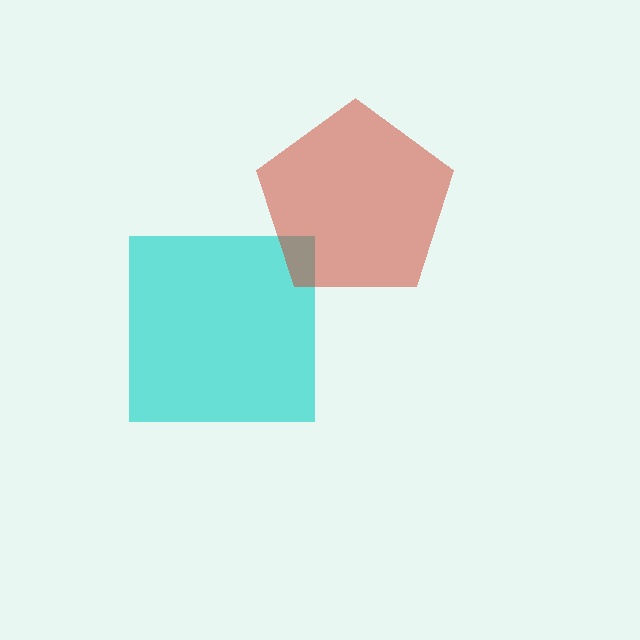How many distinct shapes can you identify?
There are 2 distinct shapes: a cyan square, a red pentagon.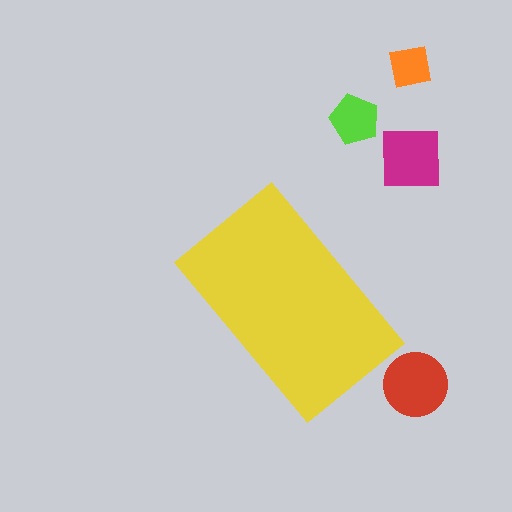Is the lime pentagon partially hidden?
No, the lime pentagon is fully visible.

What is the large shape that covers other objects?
A yellow rectangle.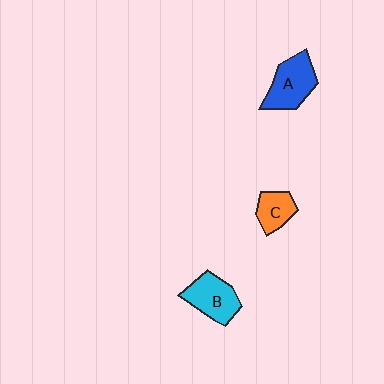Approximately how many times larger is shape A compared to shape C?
Approximately 1.6 times.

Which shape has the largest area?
Shape A (blue).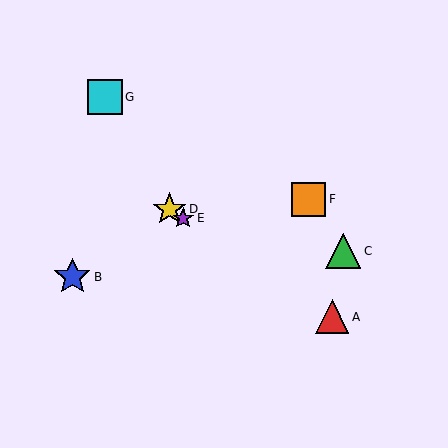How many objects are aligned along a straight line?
3 objects (A, D, E) are aligned along a straight line.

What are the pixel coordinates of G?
Object G is at (105, 97).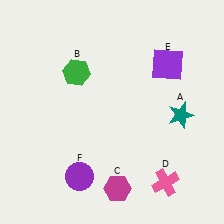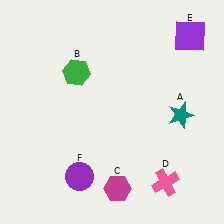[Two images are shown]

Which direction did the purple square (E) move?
The purple square (E) moved up.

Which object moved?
The purple square (E) moved up.